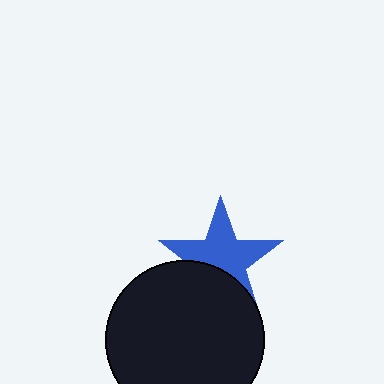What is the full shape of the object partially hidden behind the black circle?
The partially hidden object is a blue star.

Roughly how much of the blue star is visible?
Most of it is visible (roughly 66%).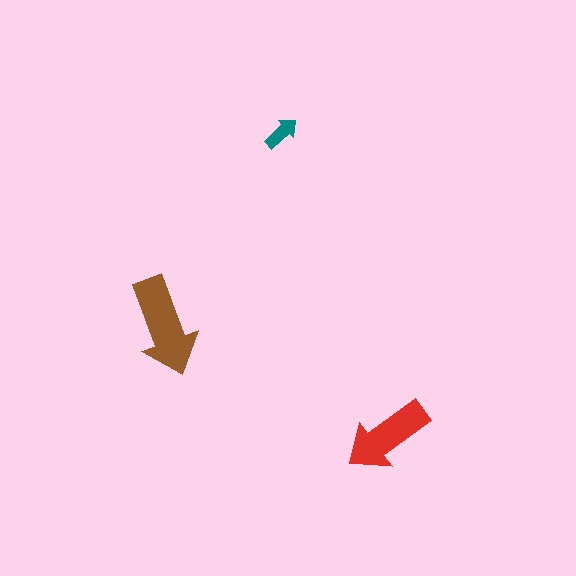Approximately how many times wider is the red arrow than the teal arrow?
About 2.5 times wider.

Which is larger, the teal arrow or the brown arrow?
The brown one.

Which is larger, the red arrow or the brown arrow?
The brown one.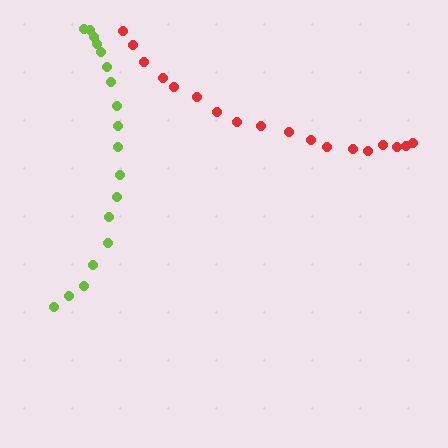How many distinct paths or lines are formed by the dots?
There are 2 distinct paths.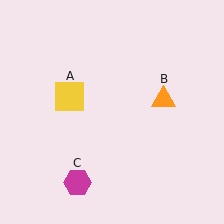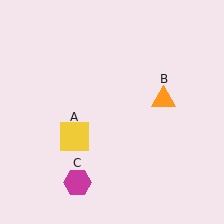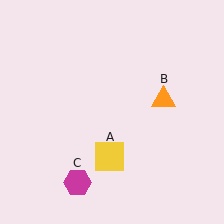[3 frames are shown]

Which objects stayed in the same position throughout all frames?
Orange triangle (object B) and magenta hexagon (object C) remained stationary.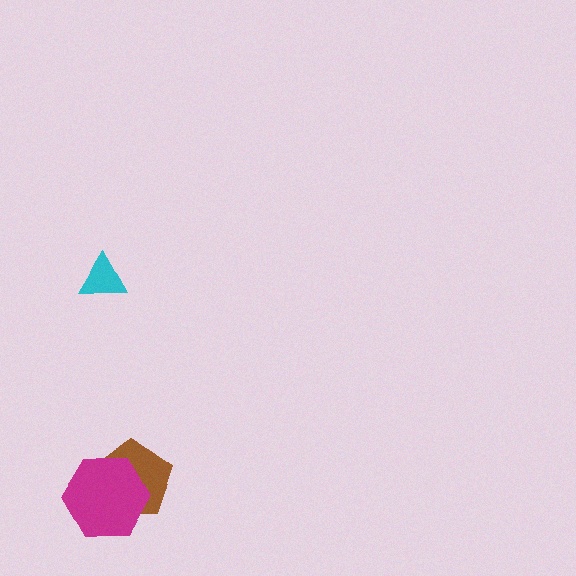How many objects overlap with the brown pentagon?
1 object overlaps with the brown pentagon.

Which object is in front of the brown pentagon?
The magenta hexagon is in front of the brown pentagon.